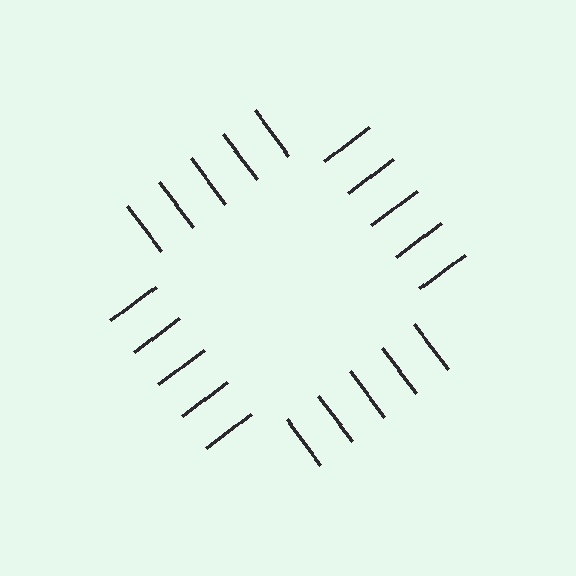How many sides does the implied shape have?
4 sides — the line-ends trace a square.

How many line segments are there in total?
20 — 5 along each of the 4 edges.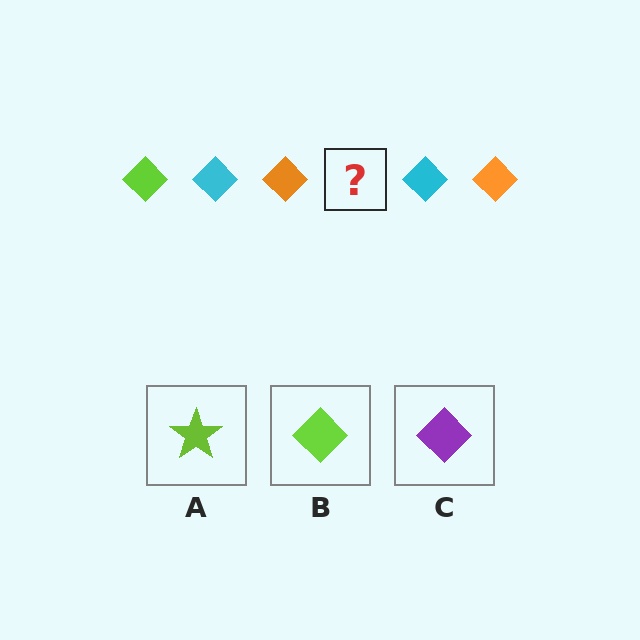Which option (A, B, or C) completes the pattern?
B.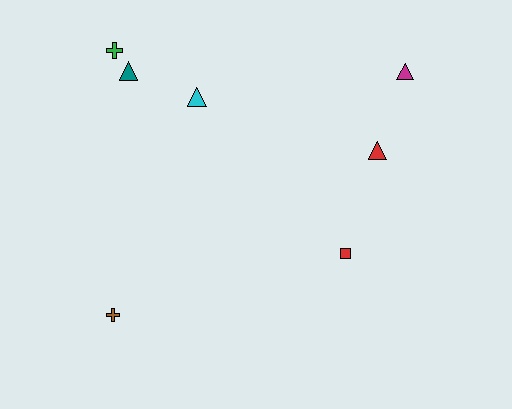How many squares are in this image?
There is 1 square.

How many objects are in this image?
There are 7 objects.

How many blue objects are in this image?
There are no blue objects.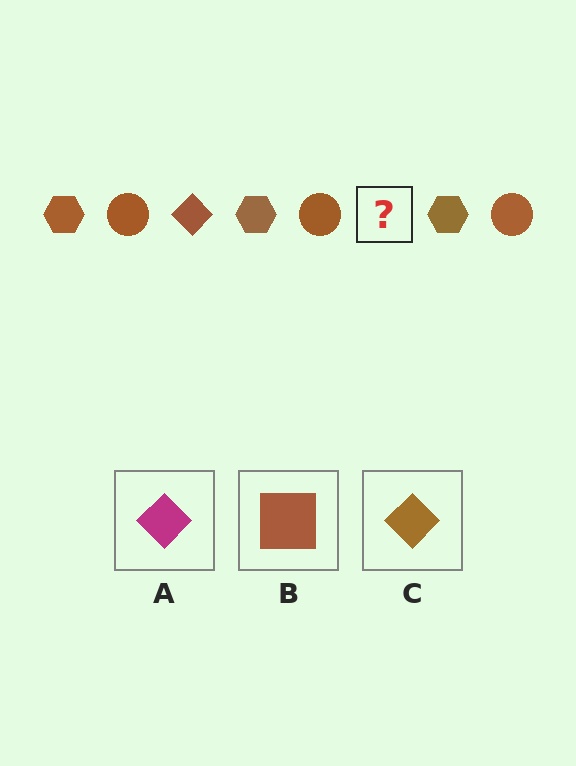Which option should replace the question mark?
Option C.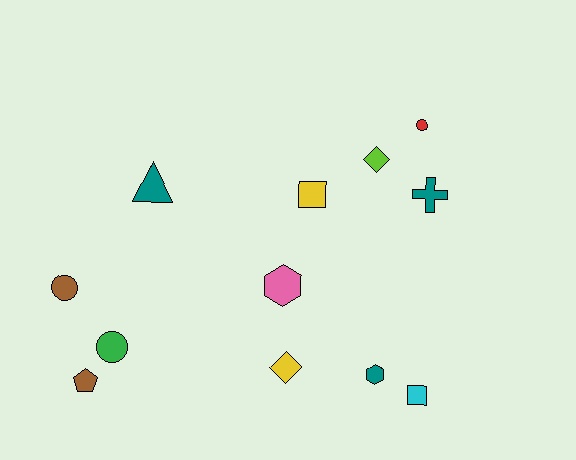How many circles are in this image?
There are 3 circles.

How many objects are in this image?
There are 12 objects.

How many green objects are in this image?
There is 1 green object.